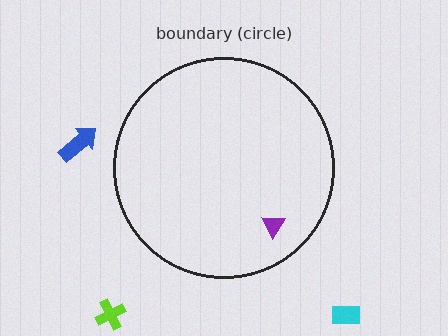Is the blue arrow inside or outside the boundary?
Outside.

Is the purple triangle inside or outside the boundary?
Inside.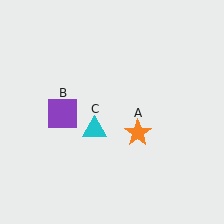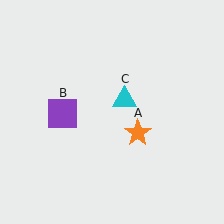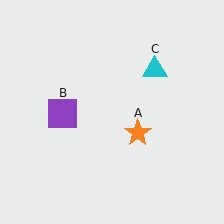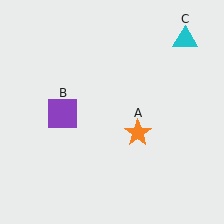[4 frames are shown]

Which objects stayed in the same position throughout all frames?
Orange star (object A) and purple square (object B) remained stationary.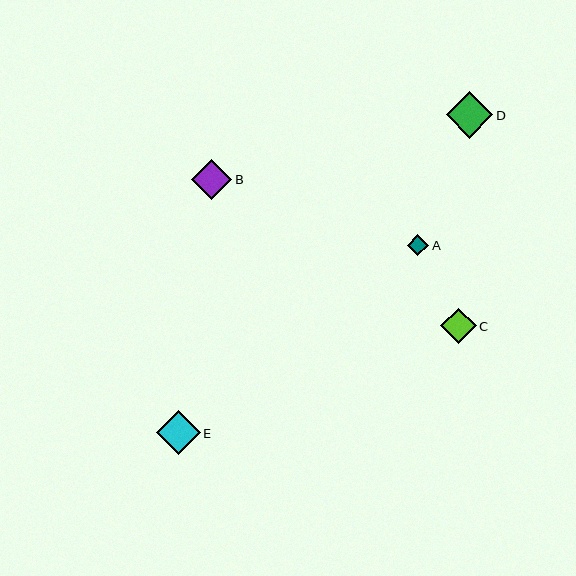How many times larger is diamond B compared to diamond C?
Diamond B is approximately 1.1 times the size of diamond C.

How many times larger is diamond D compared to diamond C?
Diamond D is approximately 1.3 times the size of diamond C.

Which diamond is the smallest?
Diamond A is the smallest with a size of approximately 21 pixels.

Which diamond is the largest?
Diamond D is the largest with a size of approximately 47 pixels.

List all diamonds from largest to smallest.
From largest to smallest: D, E, B, C, A.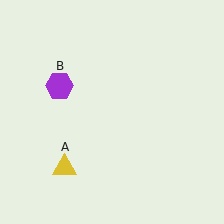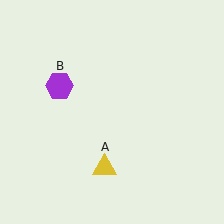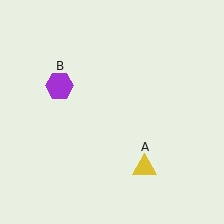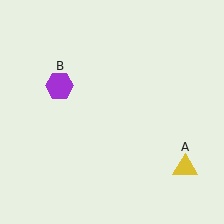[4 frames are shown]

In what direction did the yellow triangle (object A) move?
The yellow triangle (object A) moved right.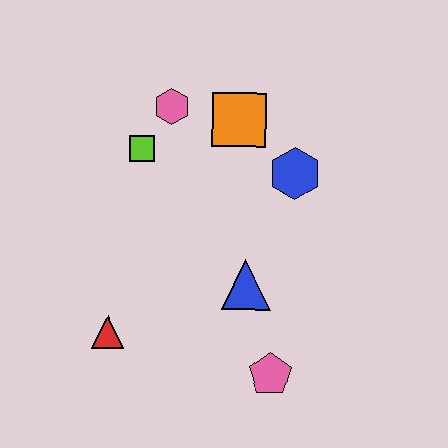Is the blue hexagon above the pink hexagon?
No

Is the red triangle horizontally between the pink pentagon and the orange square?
No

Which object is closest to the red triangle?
The blue triangle is closest to the red triangle.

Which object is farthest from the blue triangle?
The pink hexagon is farthest from the blue triangle.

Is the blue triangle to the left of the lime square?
No